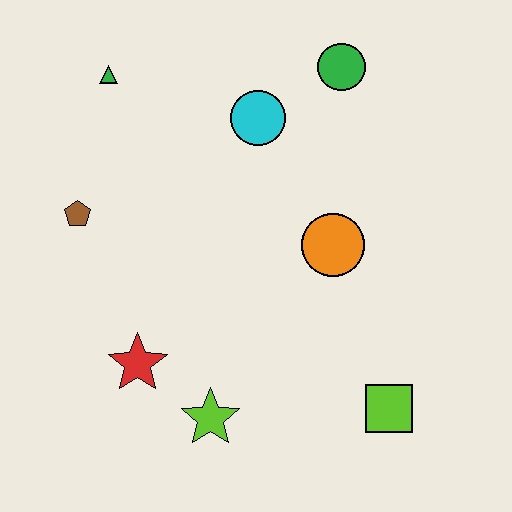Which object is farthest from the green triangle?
The lime square is farthest from the green triangle.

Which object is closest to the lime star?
The red star is closest to the lime star.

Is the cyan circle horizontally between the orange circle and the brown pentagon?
Yes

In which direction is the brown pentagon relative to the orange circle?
The brown pentagon is to the left of the orange circle.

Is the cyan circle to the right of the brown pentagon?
Yes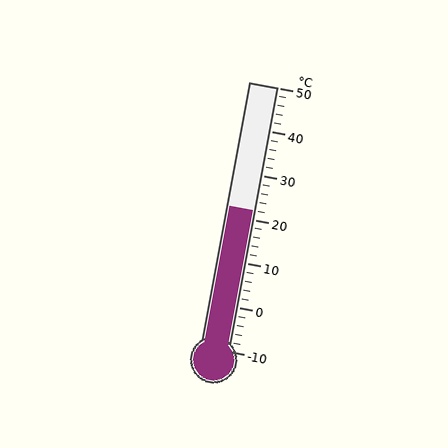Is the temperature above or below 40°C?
The temperature is below 40°C.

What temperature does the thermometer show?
The thermometer shows approximately 22°C.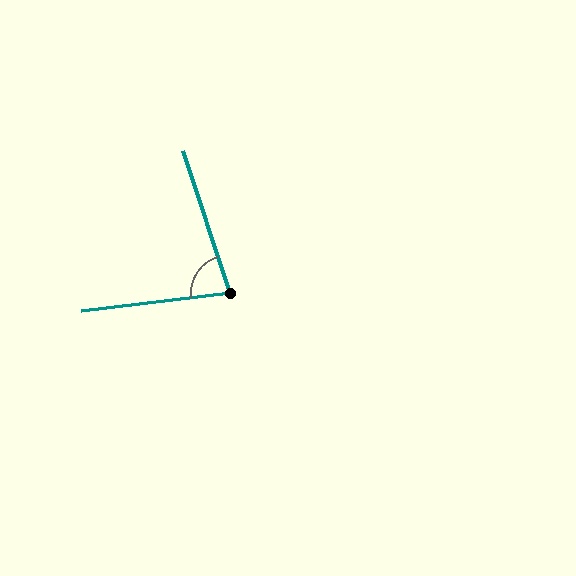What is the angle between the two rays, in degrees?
Approximately 79 degrees.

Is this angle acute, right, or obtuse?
It is acute.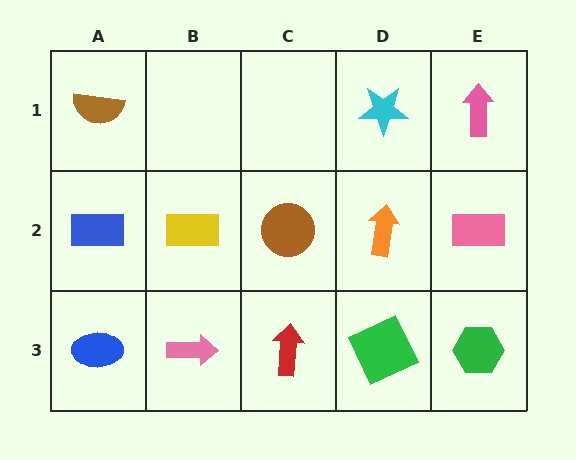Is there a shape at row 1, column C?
No, that cell is empty.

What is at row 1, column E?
A pink arrow.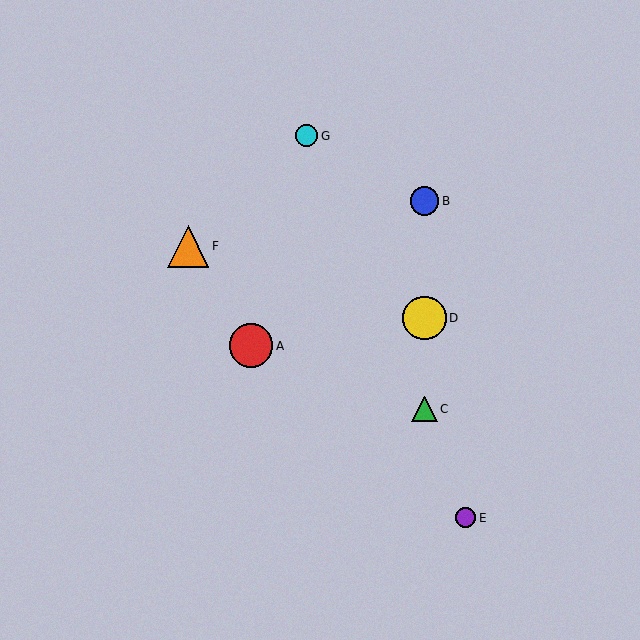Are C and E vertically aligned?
No, C is at x≈424 and E is at x≈465.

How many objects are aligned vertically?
3 objects (B, C, D) are aligned vertically.